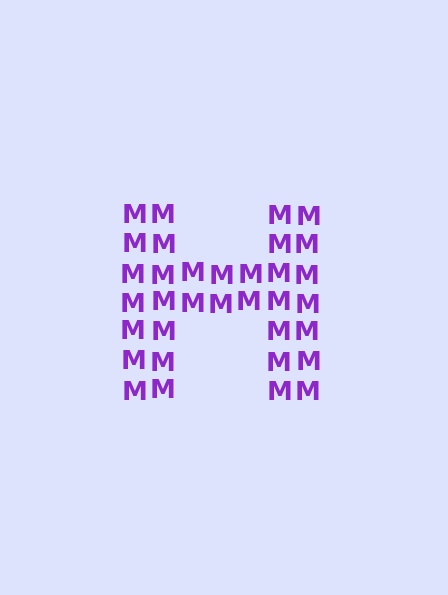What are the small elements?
The small elements are letter M's.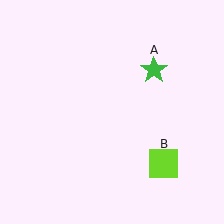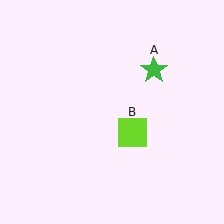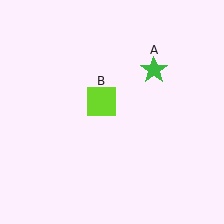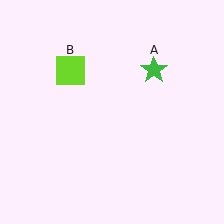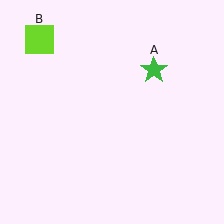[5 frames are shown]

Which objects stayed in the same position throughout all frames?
Green star (object A) remained stationary.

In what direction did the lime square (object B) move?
The lime square (object B) moved up and to the left.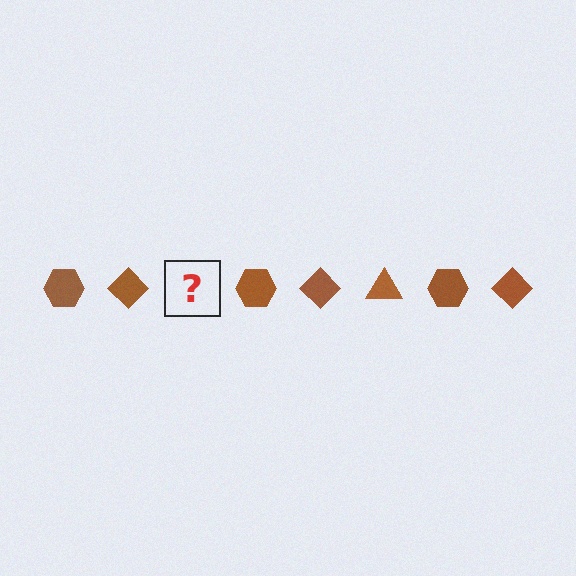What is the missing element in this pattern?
The missing element is a brown triangle.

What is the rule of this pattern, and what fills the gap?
The rule is that the pattern cycles through hexagon, diamond, triangle shapes in brown. The gap should be filled with a brown triangle.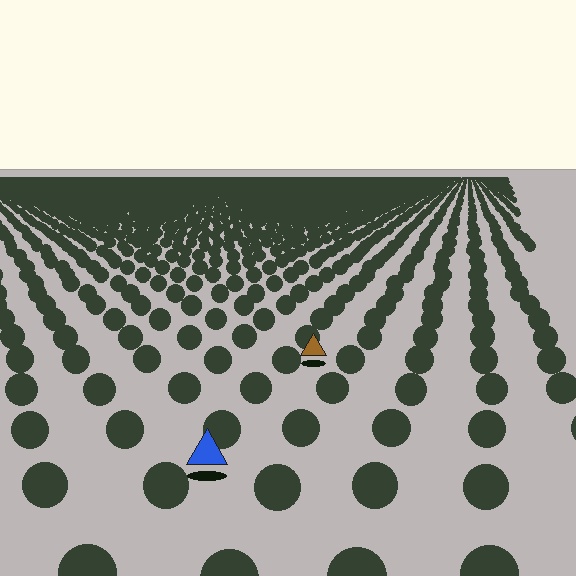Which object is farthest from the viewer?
The brown triangle is farthest from the viewer. It appears smaller and the ground texture around it is denser.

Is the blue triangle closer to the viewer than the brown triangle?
Yes. The blue triangle is closer — you can tell from the texture gradient: the ground texture is coarser near it.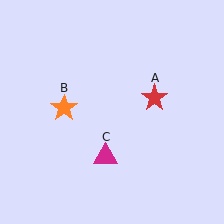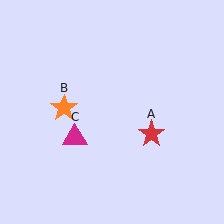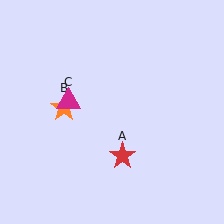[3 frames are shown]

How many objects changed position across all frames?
2 objects changed position: red star (object A), magenta triangle (object C).